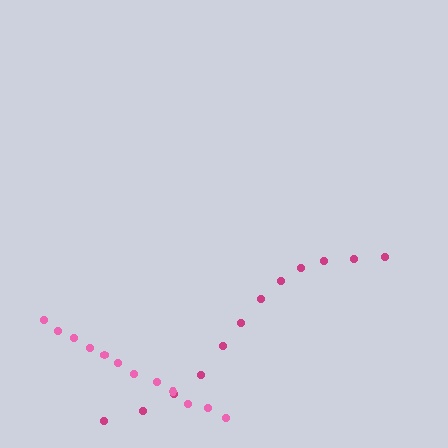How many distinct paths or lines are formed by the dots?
There are 2 distinct paths.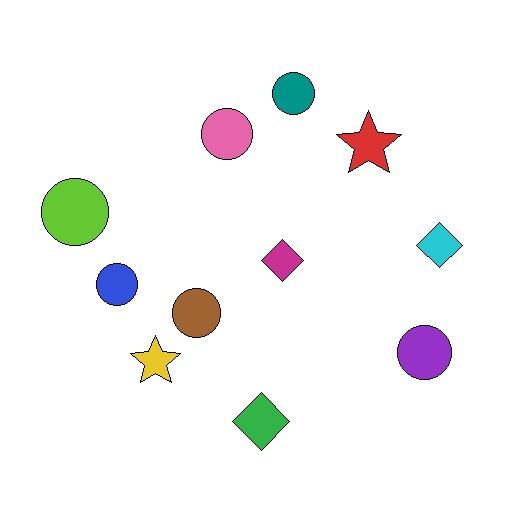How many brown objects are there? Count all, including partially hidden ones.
There is 1 brown object.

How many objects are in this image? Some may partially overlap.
There are 11 objects.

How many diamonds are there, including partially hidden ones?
There are 3 diamonds.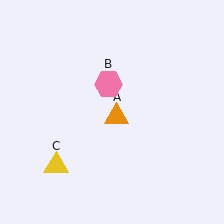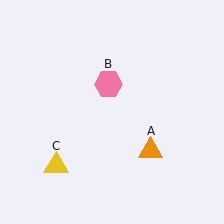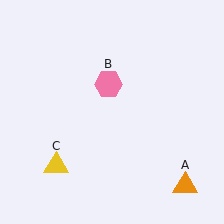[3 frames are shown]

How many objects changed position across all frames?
1 object changed position: orange triangle (object A).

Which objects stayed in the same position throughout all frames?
Pink hexagon (object B) and yellow triangle (object C) remained stationary.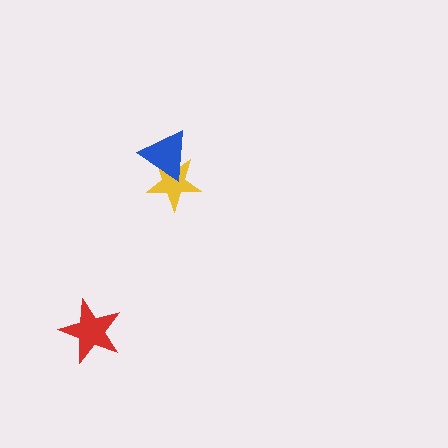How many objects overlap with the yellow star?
1 object overlaps with the yellow star.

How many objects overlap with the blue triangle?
1 object overlaps with the blue triangle.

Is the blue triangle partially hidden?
No, no other shape covers it.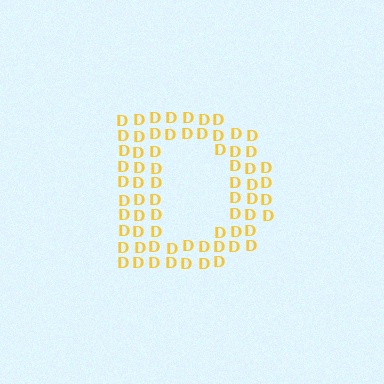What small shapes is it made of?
It is made of small letter D's.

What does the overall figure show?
The overall figure shows the letter D.